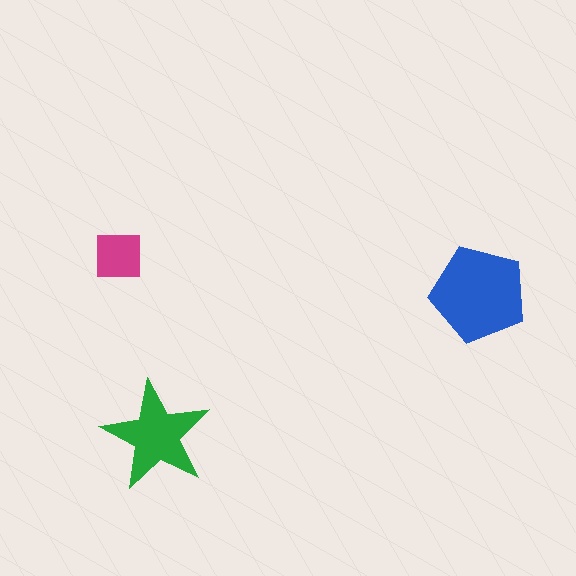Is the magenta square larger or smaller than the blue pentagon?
Smaller.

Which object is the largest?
The blue pentagon.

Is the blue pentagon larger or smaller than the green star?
Larger.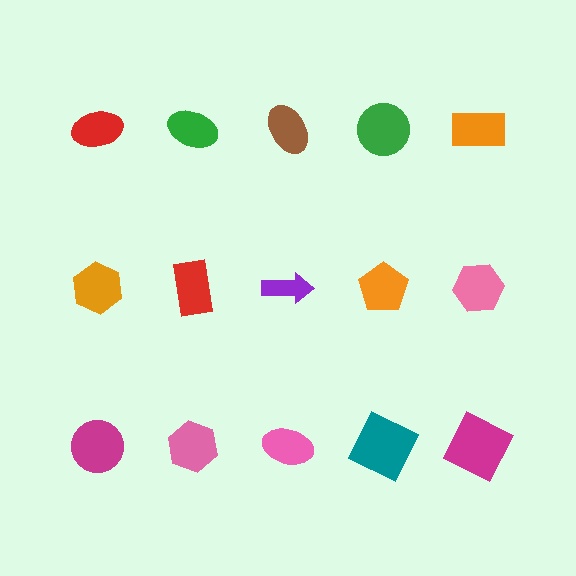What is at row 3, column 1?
A magenta circle.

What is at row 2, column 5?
A pink hexagon.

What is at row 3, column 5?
A magenta square.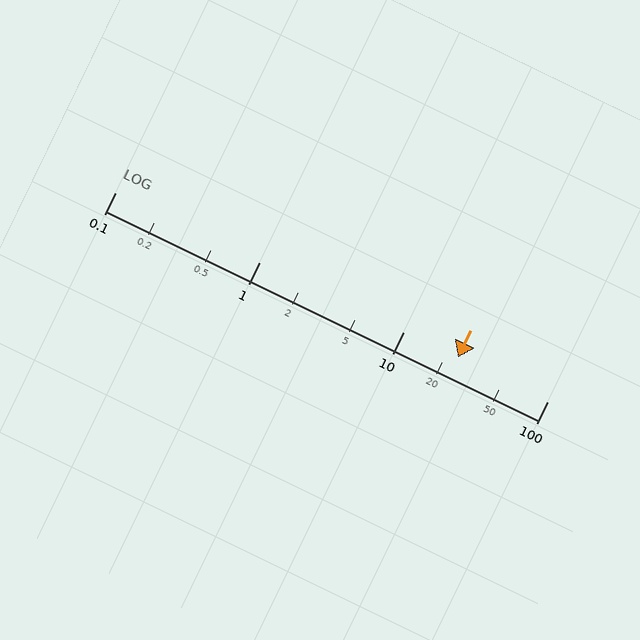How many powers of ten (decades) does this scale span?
The scale spans 3 decades, from 0.1 to 100.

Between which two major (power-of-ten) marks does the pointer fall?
The pointer is between 10 and 100.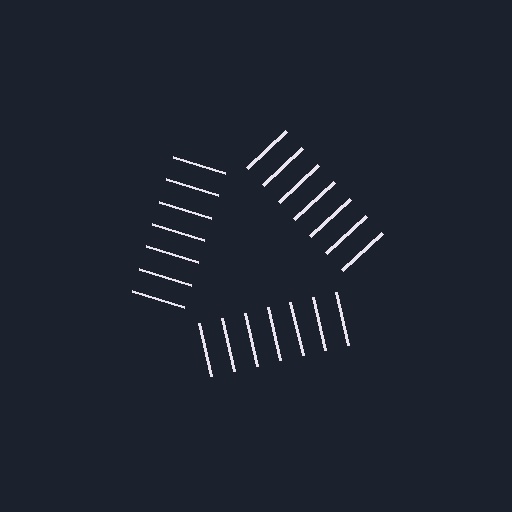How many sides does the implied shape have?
3 sides — the line-ends trace a triangle.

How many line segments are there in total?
21 — 7 along each of the 3 edges.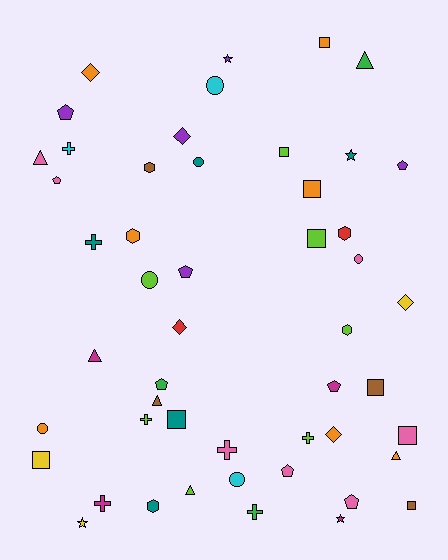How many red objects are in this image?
There are 2 red objects.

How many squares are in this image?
There are 9 squares.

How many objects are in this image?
There are 50 objects.